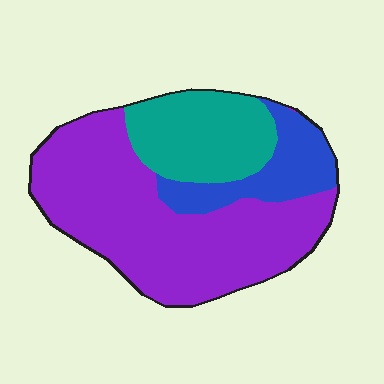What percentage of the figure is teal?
Teal covers around 25% of the figure.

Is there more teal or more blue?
Teal.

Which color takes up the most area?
Purple, at roughly 60%.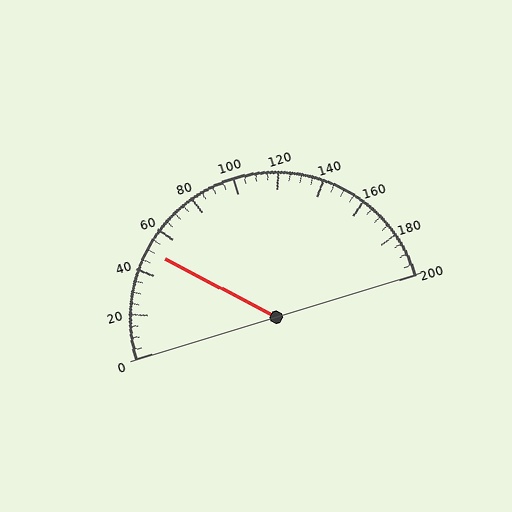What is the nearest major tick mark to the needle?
The nearest major tick mark is 40.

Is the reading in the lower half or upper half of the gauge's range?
The reading is in the lower half of the range (0 to 200).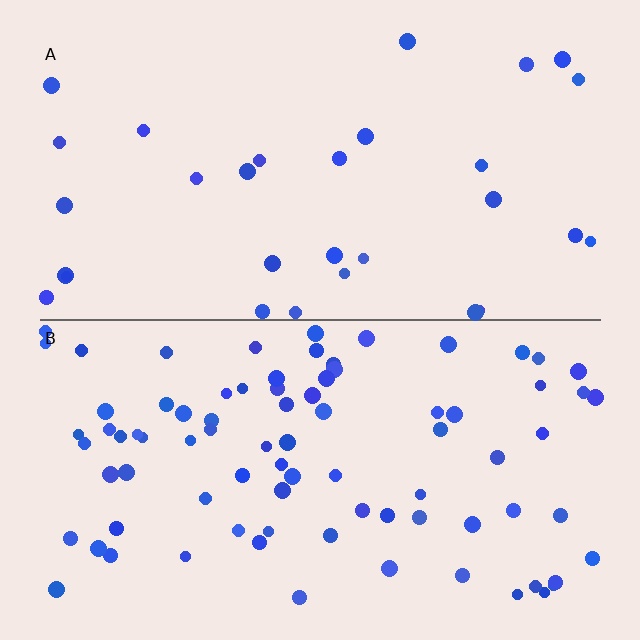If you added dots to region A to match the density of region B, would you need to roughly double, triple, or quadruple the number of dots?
Approximately triple.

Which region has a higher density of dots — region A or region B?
B (the bottom).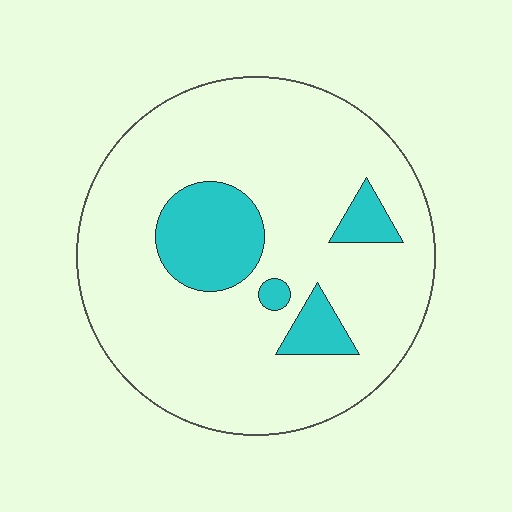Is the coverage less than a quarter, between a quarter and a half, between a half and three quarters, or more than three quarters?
Less than a quarter.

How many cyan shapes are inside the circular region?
4.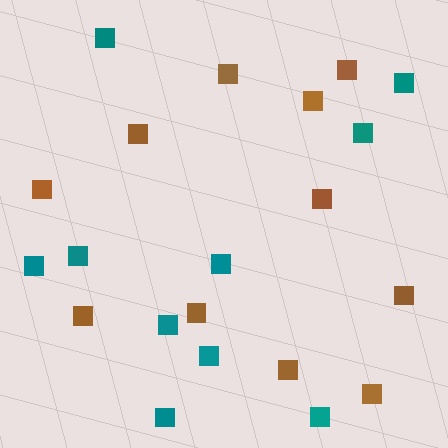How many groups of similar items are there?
There are 2 groups: one group of teal squares (10) and one group of brown squares (11).